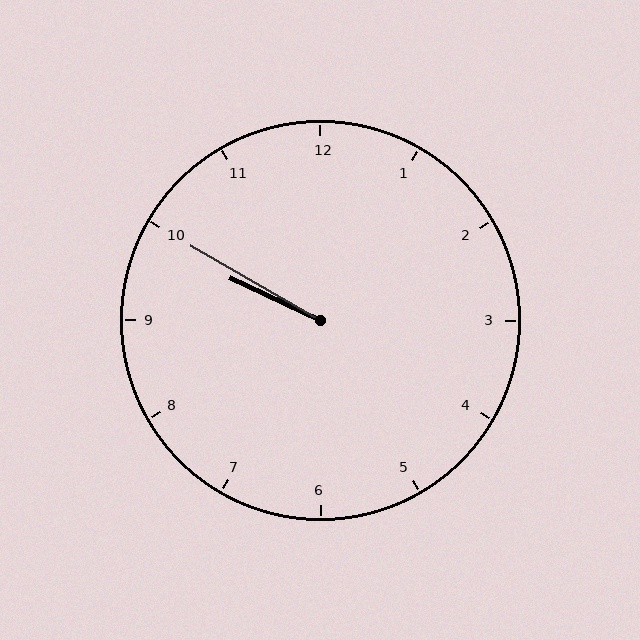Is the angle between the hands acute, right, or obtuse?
It is acute.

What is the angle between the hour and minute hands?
Approximately 5 degrees.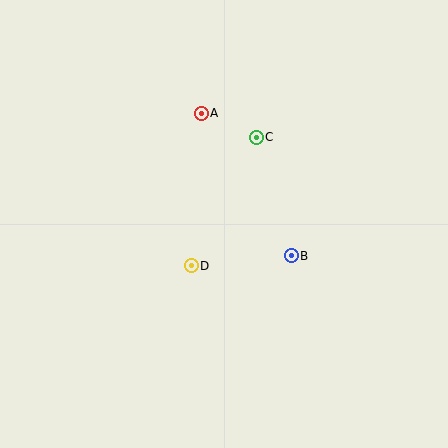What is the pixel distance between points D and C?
The distance between D and C is 144 pixels.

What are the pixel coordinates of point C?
Point C is at (256, 137).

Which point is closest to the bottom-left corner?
Point D is closest to the bottom-left corner.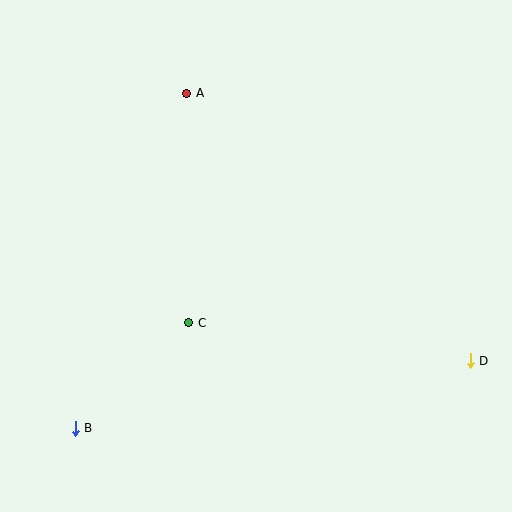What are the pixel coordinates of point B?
Point B is at (75, 428).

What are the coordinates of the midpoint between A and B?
The midpoint between A and B is at (131, 261).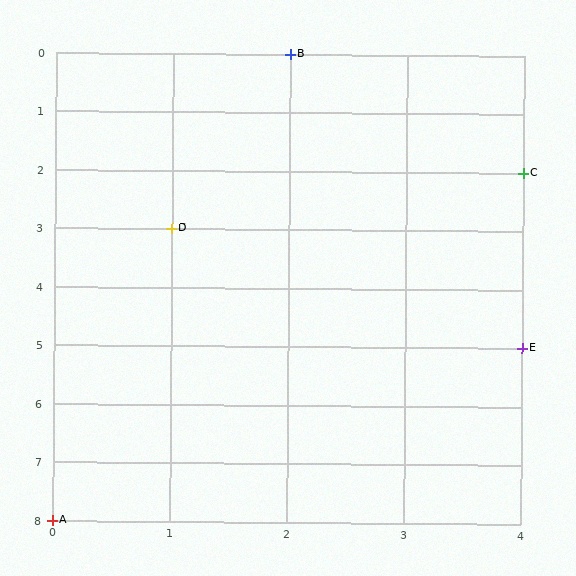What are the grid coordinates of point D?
Point D is at grid coordinates (1, 3).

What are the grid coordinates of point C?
Point C is at grid coordinates (4, 2).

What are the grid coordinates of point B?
Point B is at grid coordinates (2, 0).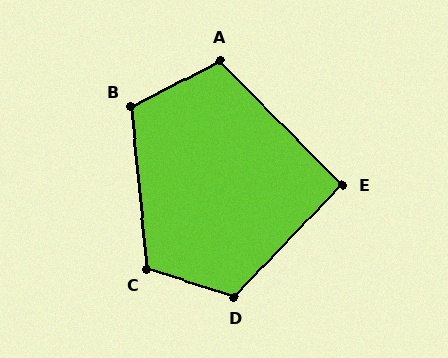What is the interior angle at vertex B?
Approximately 111 degrees (obtuse).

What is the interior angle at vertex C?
Approximately 114 degrees (obtuse).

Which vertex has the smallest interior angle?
E, at approximately 91 degrees.